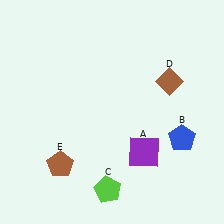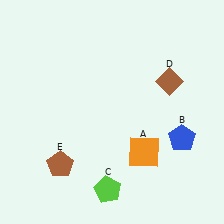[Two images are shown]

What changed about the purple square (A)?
In Image 1, A is purple. In Image 2, it changed to orange.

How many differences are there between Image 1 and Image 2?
There is 1 difference between the two images.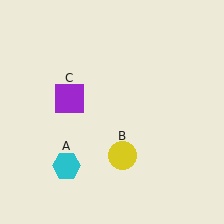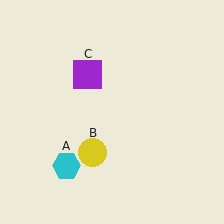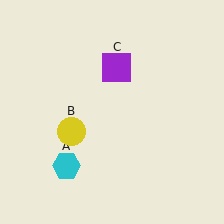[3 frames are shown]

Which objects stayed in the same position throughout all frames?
Cyan hexagon (object A) remained stationary.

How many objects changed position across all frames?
2 objects changed position: yellow circle (object B), purple square (object C).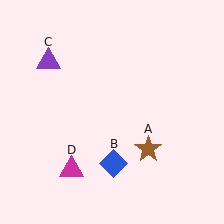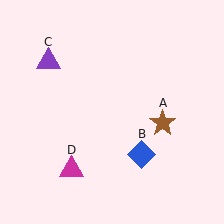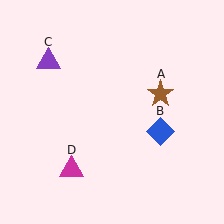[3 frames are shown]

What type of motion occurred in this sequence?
The brown star (object A), blue diamond (object B) rotated counterclockwise around the center of the scene.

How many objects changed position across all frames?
2 objects changed position: brown star (object A), blue diamond (object B).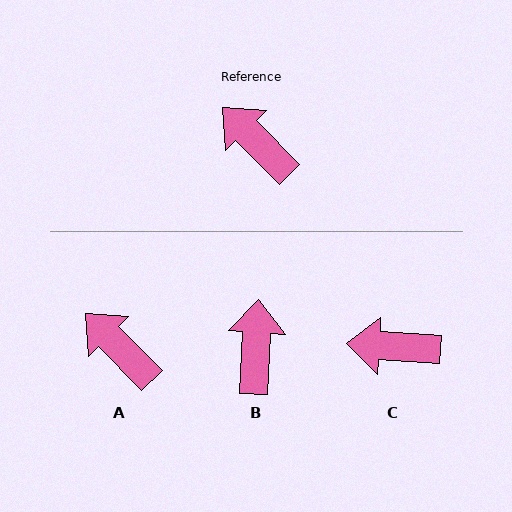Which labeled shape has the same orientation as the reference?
A.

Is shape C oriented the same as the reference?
No, it is off by about 42 degrees.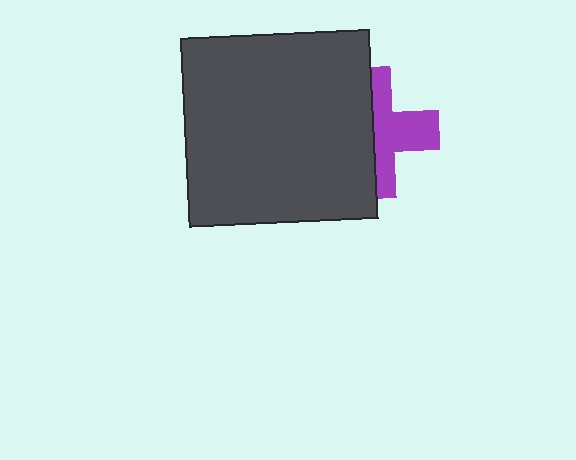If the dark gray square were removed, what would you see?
You would see the complete purple cross.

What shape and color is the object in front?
The object in front is a dark gray square.